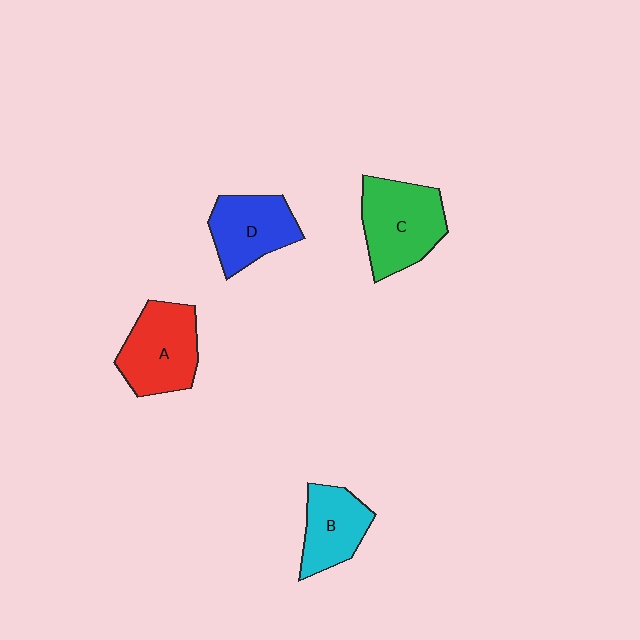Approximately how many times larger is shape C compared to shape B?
Approximately 1.4 times.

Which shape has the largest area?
Shape C (green).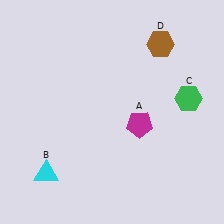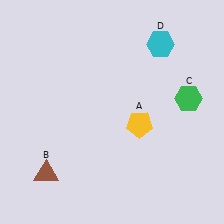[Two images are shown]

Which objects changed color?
A changed from magenta to yellow. B changed from cyan to brown. D changed from brown to cyan.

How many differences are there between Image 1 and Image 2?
There are 3 differences between the two images.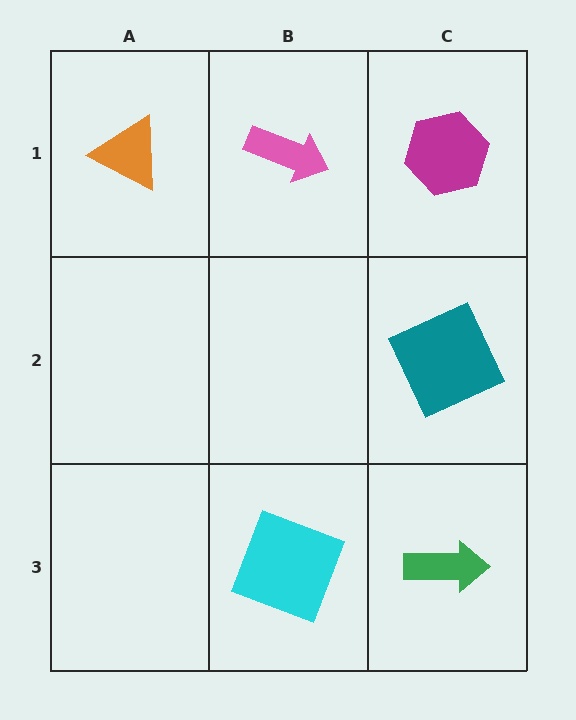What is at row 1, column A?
An orange triangle.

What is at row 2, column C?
A teal square.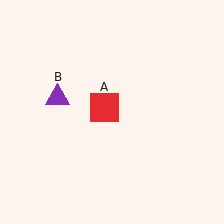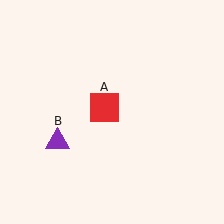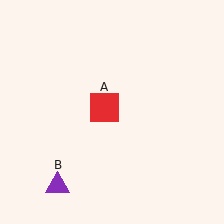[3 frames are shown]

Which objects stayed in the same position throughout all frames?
Red square (object A) remained stationary.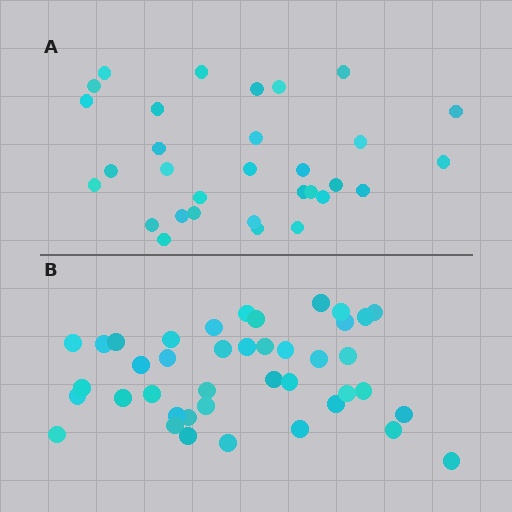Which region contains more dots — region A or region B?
Region B (the bottom region) has more dots.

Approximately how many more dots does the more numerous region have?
Region B has roughly 10 or so more dots than region A.